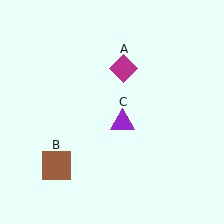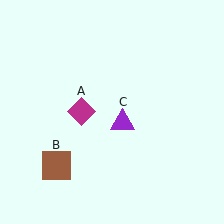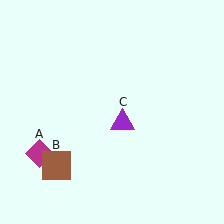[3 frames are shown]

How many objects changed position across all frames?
1 object changed position: magenta diamond (object A).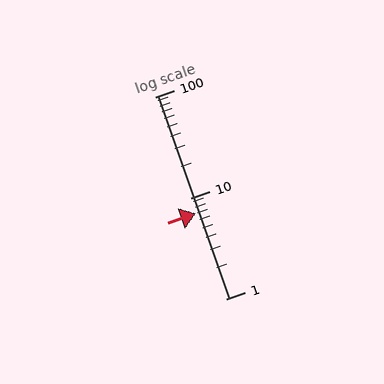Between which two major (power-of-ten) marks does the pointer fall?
The pointer is between 1 and 10.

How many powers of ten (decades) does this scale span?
The scale spans 2 decades, from 1 to 100.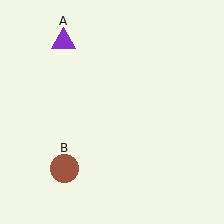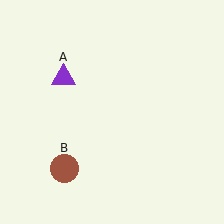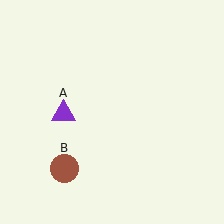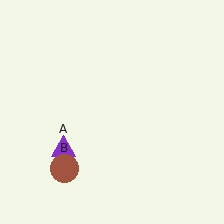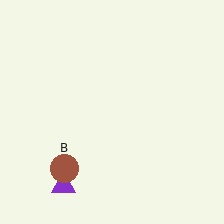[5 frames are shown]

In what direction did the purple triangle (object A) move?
The purple triangle (object A) moved down.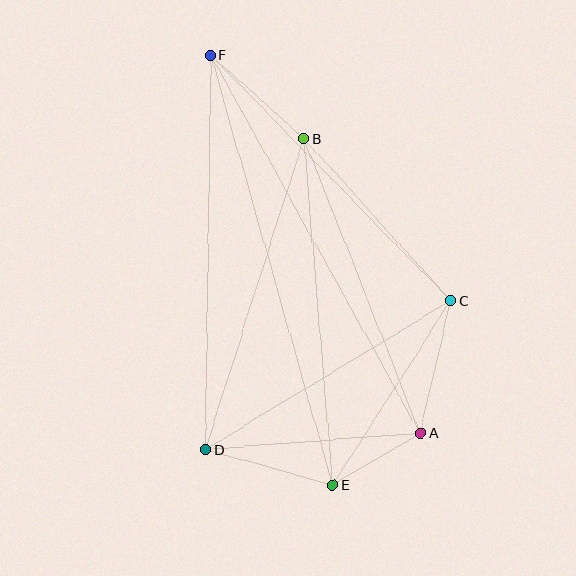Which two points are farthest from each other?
Points E and F are farthest from each other.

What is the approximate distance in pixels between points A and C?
The distance between A and C is approximately 136 pixels.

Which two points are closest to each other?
Points A and E are closest to each other.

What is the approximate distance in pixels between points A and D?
The distance between A and D is approximately 215 pixels.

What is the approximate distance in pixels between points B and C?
The distance between B and C is approximately 219 pixels.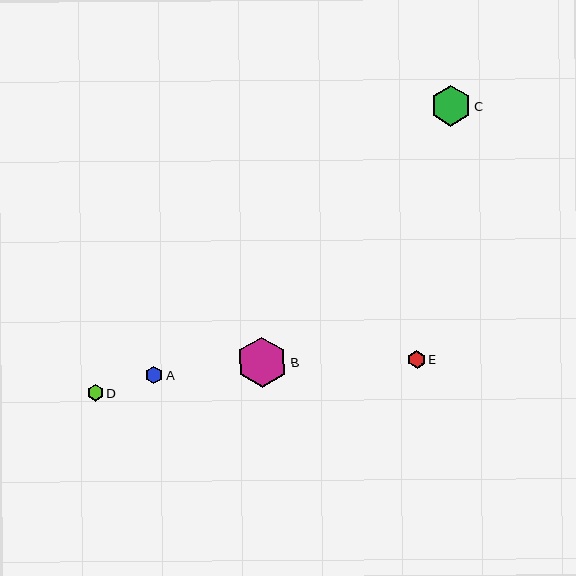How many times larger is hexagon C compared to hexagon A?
Hexagon C is approximately 2.3 times the size of hexagon A.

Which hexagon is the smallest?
Hexagon D is the smallest with a size of approximately 16 pixels.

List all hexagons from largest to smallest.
From largest to smallest: B, C, E, A, D.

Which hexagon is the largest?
Hexagon B is the largest with a size of approximately 50 pixels.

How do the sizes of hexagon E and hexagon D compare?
Hexagon E and hexagon D are approximately the same size.